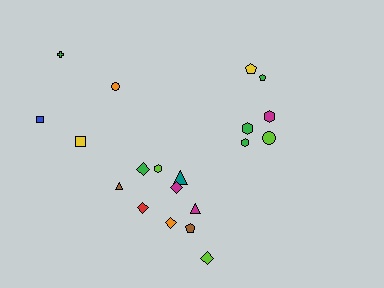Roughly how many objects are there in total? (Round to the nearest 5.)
Roughly 20 objects in total.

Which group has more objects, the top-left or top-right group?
The top-right group.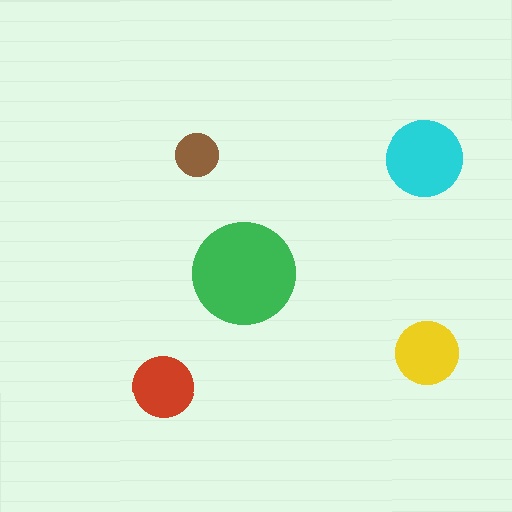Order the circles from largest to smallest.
the green one, the cyan one, the yellow one, the red one, the brown one.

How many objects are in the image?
There are 5 objects in the image.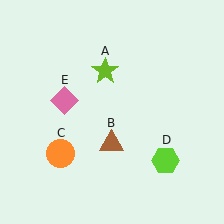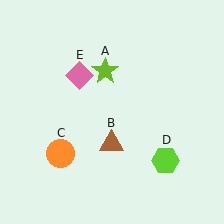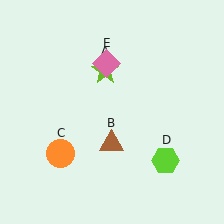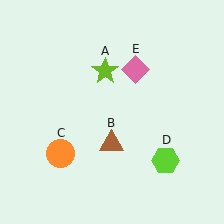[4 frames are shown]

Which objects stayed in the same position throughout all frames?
Lime star (object A) and brown triangle (object B) and orange circle (object C) and lime hexagon (object D) remained stationary.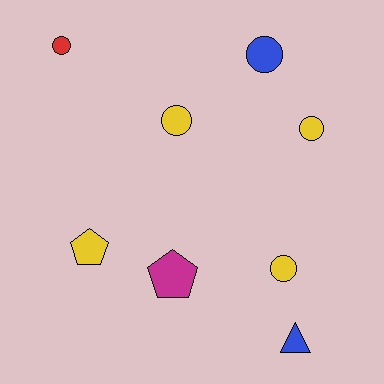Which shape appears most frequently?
Circle, with 5 objects.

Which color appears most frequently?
Yellow, with 4 objects.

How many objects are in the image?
There are 8 objects.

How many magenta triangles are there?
There are no magenta triangles.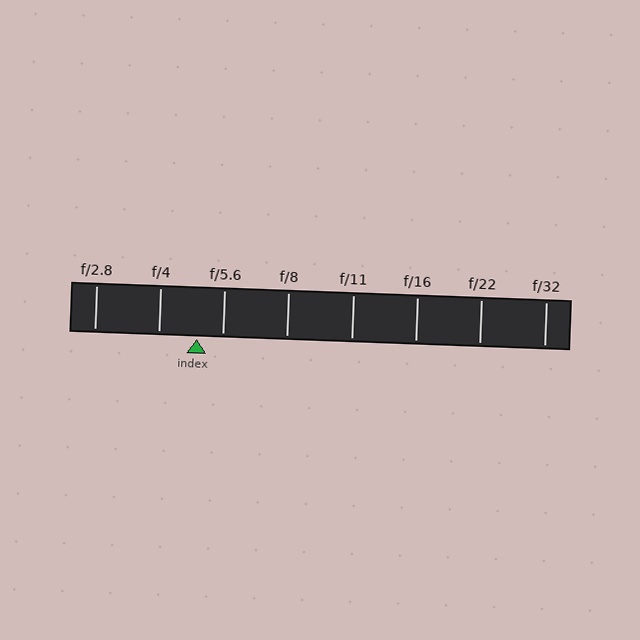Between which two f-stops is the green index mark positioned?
The index mark is between f/4 and f/5.6.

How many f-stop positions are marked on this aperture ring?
There are 8 f-stop positions marked.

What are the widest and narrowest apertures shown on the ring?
The widest aperture shown is f/2.8 and the narrowest is f/32.